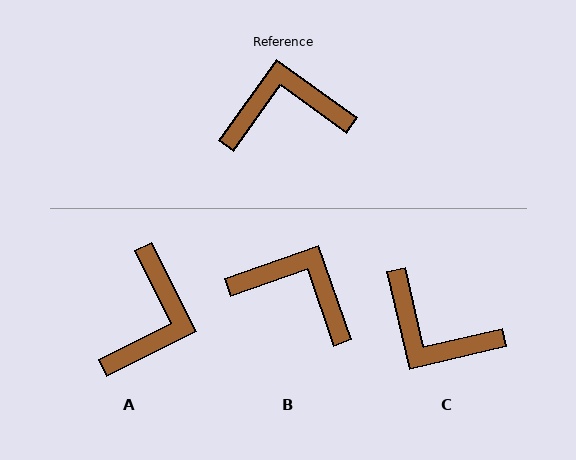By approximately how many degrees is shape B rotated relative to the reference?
Approximately 35 degrees clockwise.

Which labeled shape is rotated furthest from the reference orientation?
C, about 139 degrees away.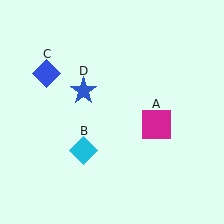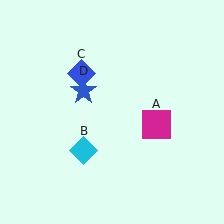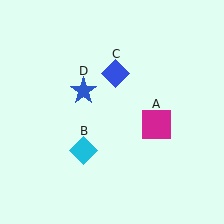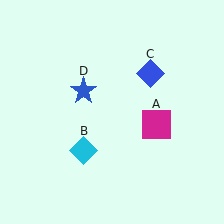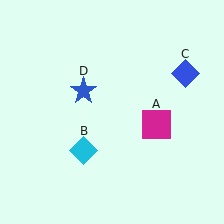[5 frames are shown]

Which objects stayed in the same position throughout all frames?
Magenta square (object A) and cyan diamond (object B) and blue star (object D) remained stationary.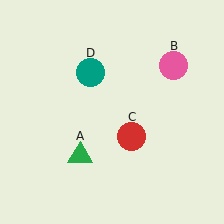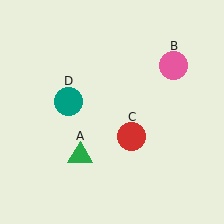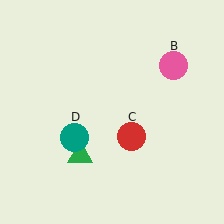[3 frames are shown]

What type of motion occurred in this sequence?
The teal circle (object D) rotated counterclockwise around the center of the scene.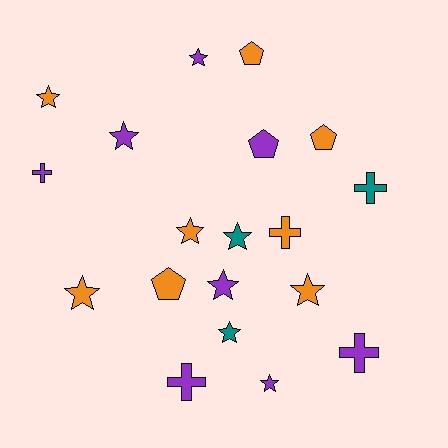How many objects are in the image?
There are 19 objects.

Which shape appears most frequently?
Star, with 10 objects.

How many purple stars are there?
There are 4 purple stars.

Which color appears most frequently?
Purple, with 8 objects.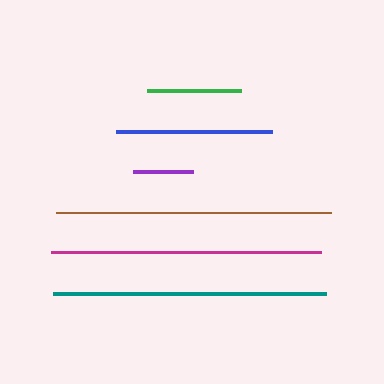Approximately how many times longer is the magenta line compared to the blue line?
The magenta line is approximately 1.7 times the length of the blue line.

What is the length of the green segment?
The green segment is approximately 93 pixels long.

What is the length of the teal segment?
The teal segment is approximately 273 pixels long.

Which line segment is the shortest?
The purple line is the shortest at approximately 61 pixels.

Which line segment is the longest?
The brown line is the longest at approximately 276 pixels.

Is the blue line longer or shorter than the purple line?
The blue line is longer than the purple line.